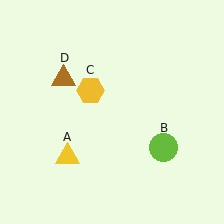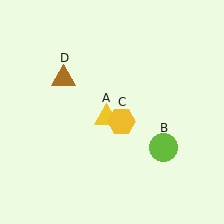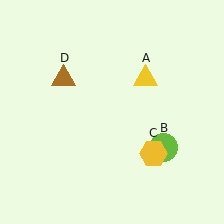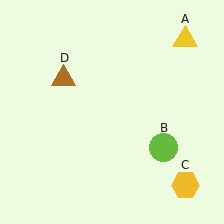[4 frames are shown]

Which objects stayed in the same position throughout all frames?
Lime circle (object B) and brown triangle (object D) remained stationary.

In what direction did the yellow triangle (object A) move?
The yellow triangle (object A) moved up and to the right.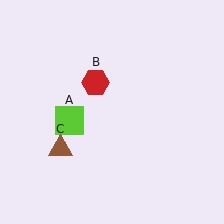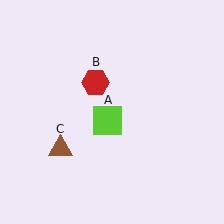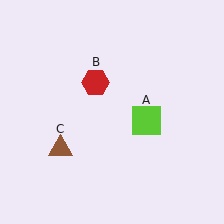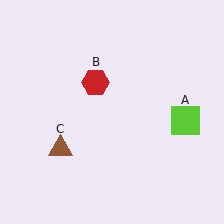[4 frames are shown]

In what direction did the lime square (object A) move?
The lime square (object A) moved right.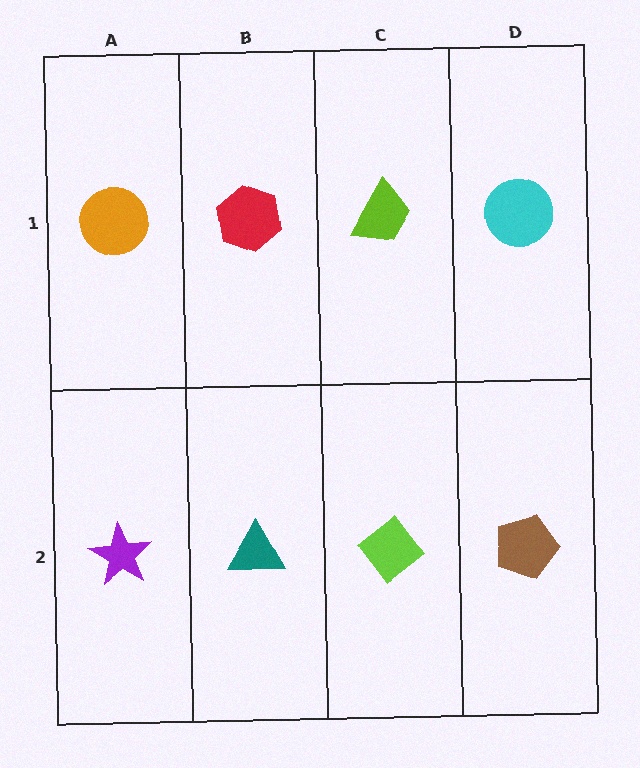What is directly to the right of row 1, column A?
A red hexagon.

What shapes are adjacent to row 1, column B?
A teal triangle (row 2, column B), an orange circle (row 1, column A), a lime trapezoid (row 1, column C).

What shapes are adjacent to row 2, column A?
An orange circle (row 1, column A), a teal triangle (row 2, column B).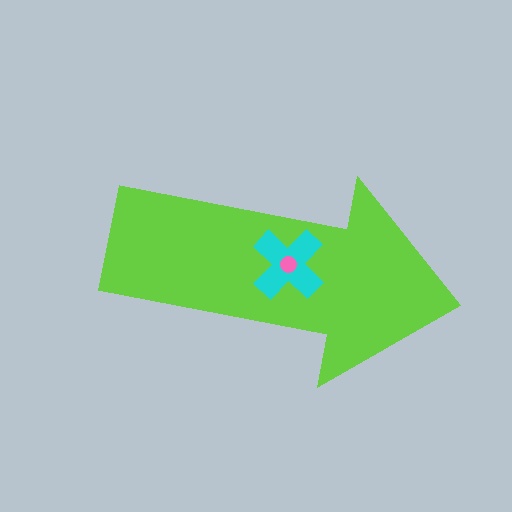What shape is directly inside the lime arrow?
The cyan cross.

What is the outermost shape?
The lime arrow.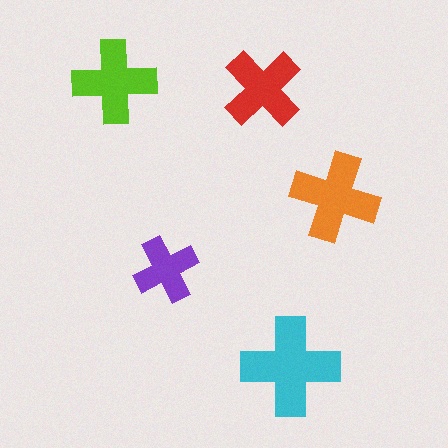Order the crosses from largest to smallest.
the cyan one, the orange one, the lime one, the red one, the purple one.